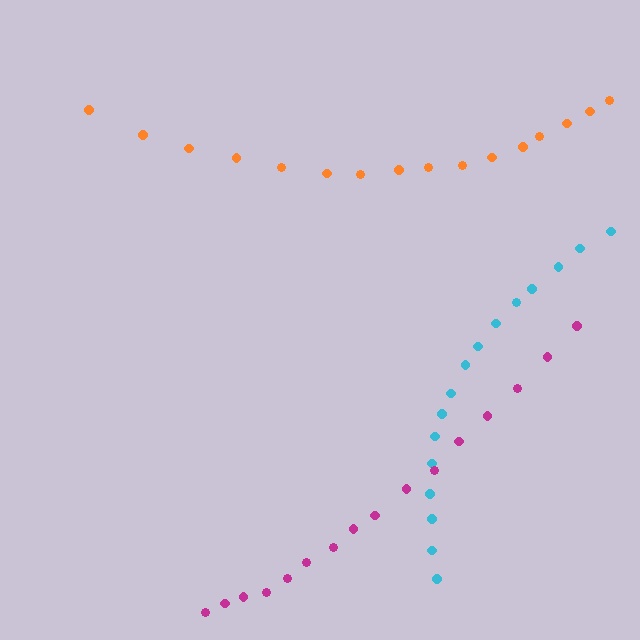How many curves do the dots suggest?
There are 3 distinct paths.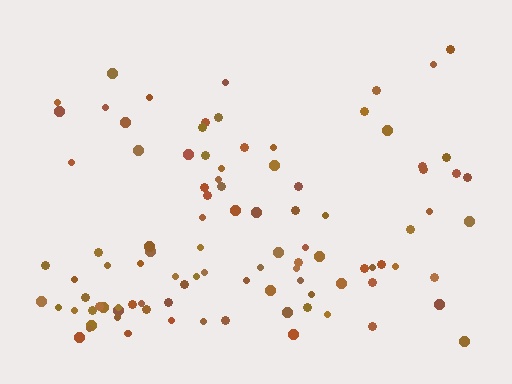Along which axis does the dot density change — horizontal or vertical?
Vertical.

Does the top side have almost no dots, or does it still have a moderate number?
Still a moderate number, just noticeably fewer than the bottom.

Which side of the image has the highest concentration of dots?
The bottom.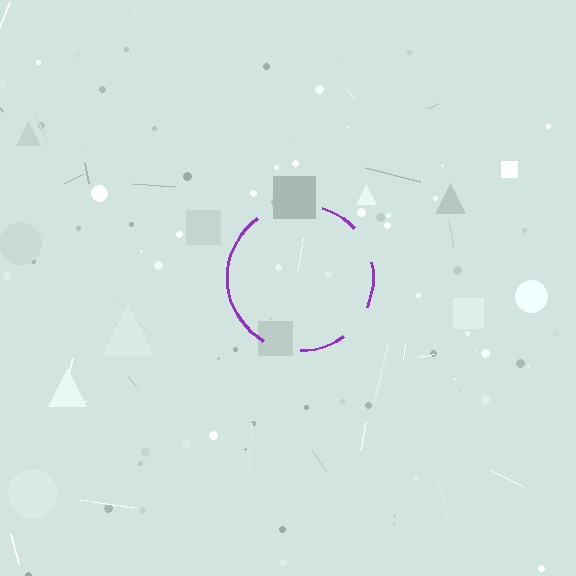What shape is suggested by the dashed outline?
The dashed outline suggests a circle.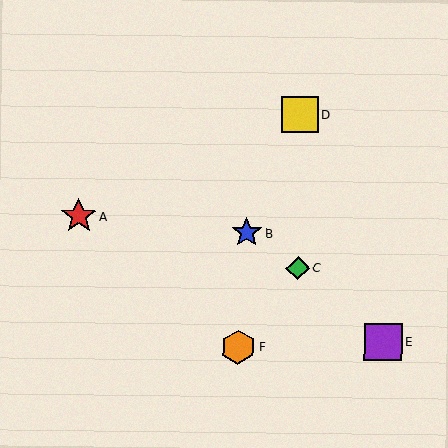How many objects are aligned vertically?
2 objects (C, D) are aligned vertically.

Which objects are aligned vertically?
Objects C, D are aligned vertically.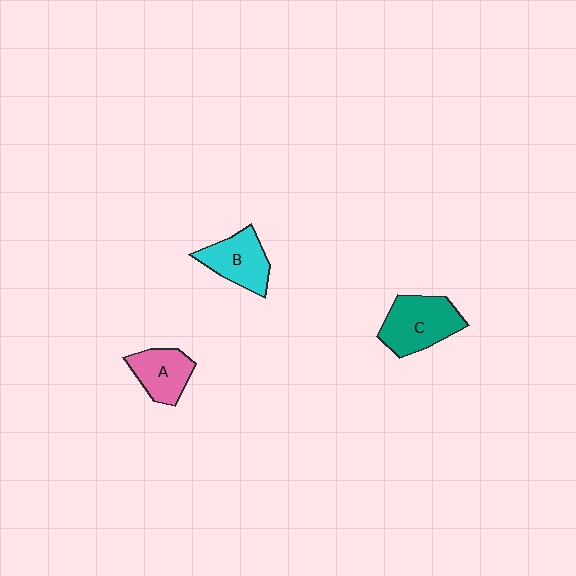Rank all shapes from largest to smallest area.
From largest to smallest: C (teal), B (cyan), A (pink).